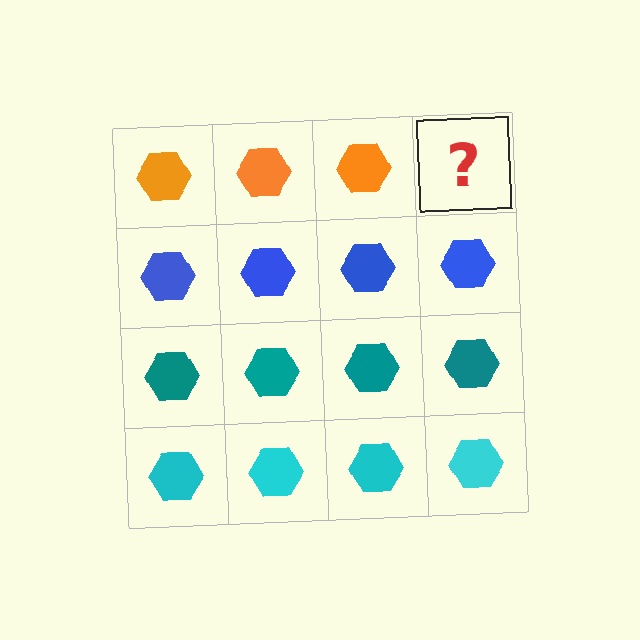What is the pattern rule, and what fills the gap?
The rule is that each row has a consistent color. The gap should be filled with an orange hexagon.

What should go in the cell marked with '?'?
The missing cell should contain an orange hexagon.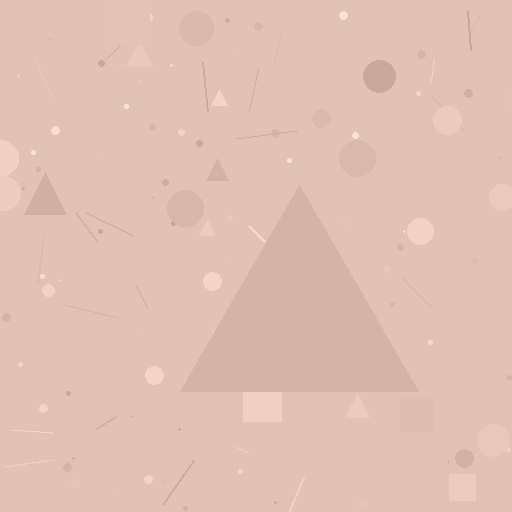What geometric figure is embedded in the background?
A triangle is embedded in the background.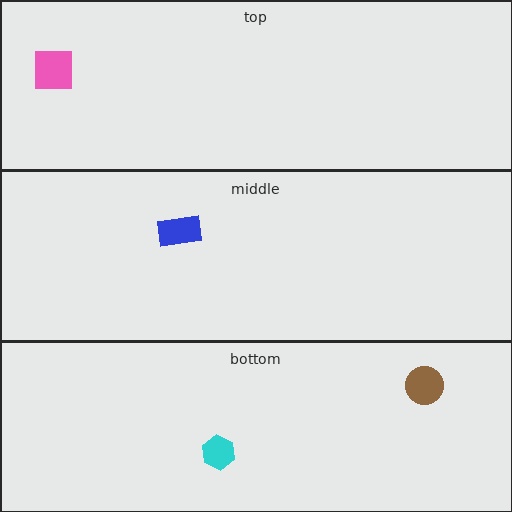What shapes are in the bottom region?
The brown circle, the cyan hexagon.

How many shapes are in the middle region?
1.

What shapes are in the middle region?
The blue rectangle.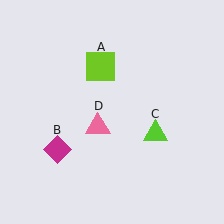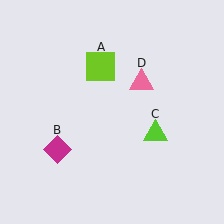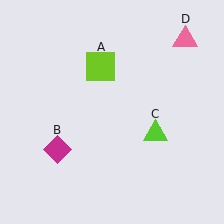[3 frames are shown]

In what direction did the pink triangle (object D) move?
The pink triangle (object D) moved up and to the right.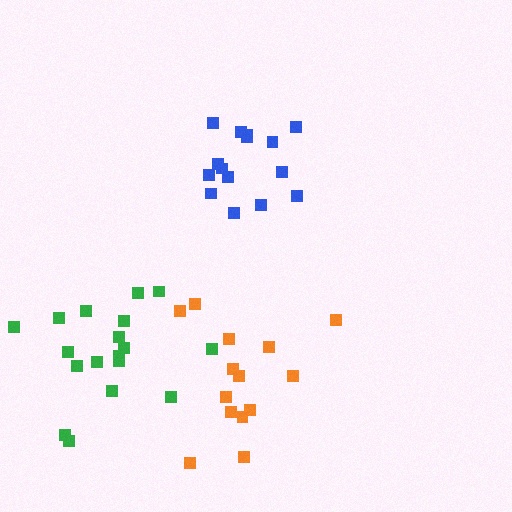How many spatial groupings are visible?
There are 3 spatial groupings.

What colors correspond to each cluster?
The clusters are colored: green, blue, orange.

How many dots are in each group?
Group 1: 18 dots, Group 2: 15 dots, Group 3: 14 dots (47 total).